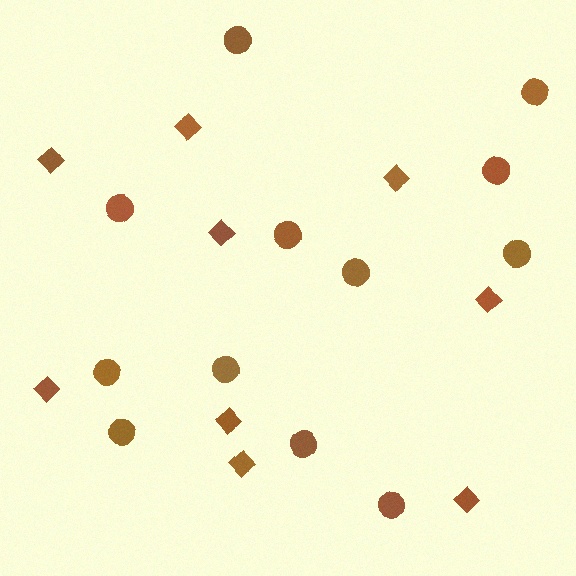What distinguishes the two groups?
There are 2 groups: one group of diamonds (9) and one group of circles (12).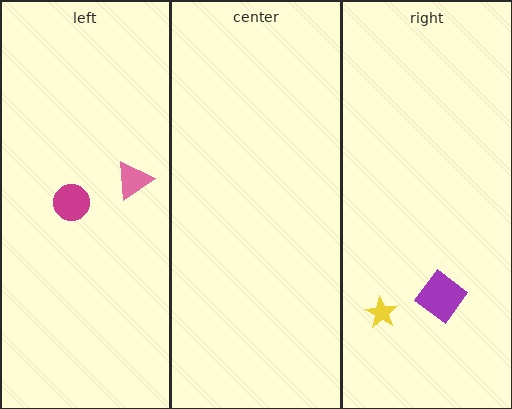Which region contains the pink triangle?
The left region.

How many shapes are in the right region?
2.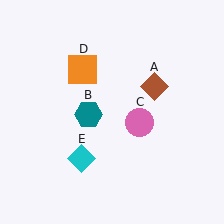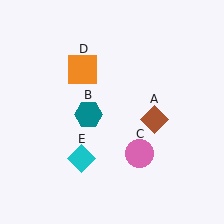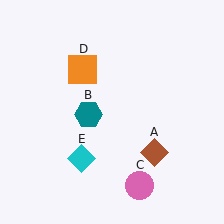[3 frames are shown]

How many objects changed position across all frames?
2 objects changed position: brown diamond (object A), pink circle (object C).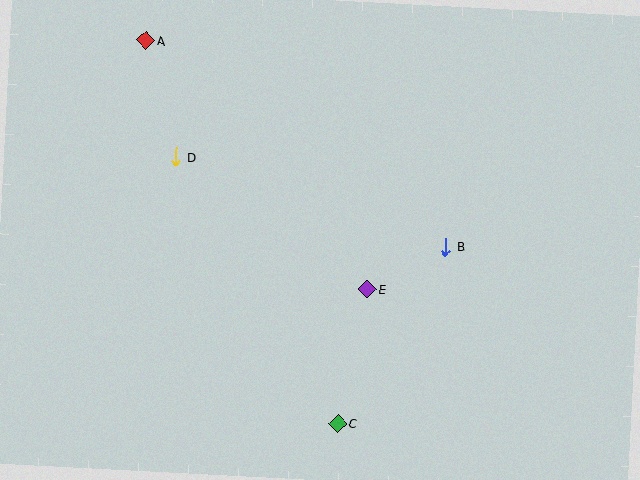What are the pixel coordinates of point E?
Point E is at (367, 289).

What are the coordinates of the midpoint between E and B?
The midpoint between E and B is at (406, 268).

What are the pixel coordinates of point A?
Point A is at (146, 41).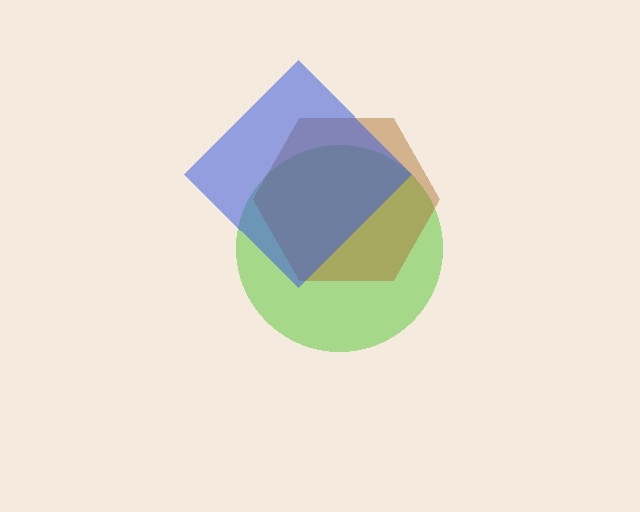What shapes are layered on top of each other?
The layered shapes are: a lime circle, a brown hexagon, a blue diamond.